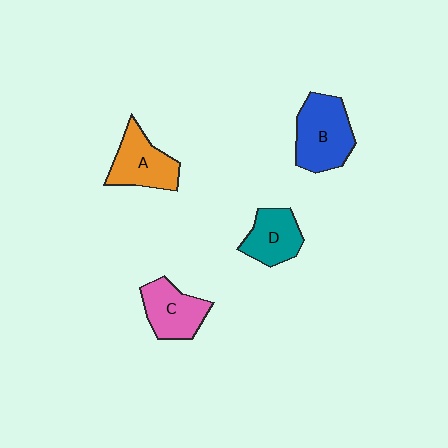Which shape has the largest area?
Shape B (blue).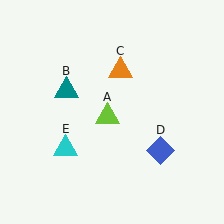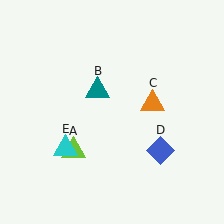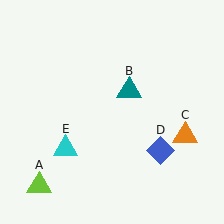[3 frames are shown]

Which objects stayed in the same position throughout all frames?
Blue diamond (object D) and cyan triangle (object E) remained stationary.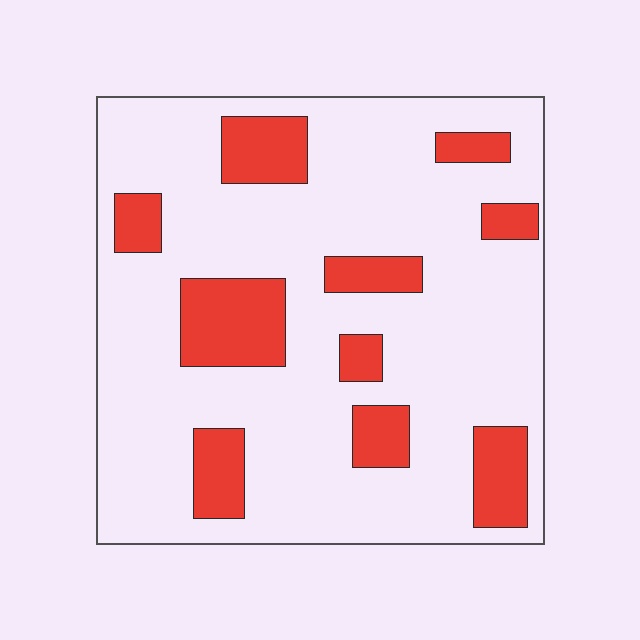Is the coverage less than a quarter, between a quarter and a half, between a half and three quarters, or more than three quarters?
Less than a quarter.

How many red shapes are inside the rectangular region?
10.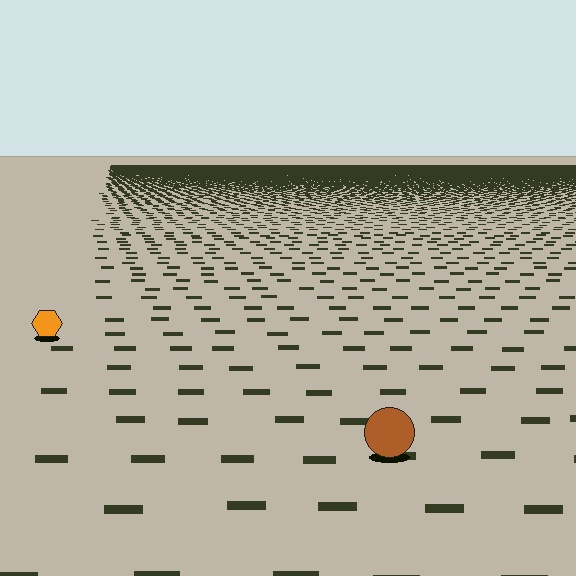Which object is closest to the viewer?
The brown circle is closest. The texture marks near it are larger and more spread out.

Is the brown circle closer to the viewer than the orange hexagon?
Yes. The brown circle is closer — you can tell from the texture gradient: the ground texture is coarser near it.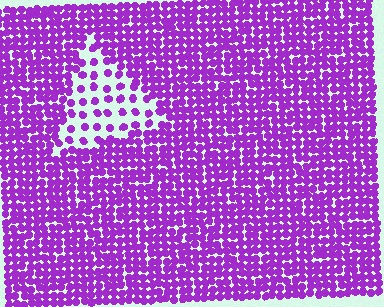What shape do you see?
I see a triangle.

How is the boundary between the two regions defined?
The boundary is defined by a change in element density (approximately 3.0x ratio). All elements are the same color, size, and shape.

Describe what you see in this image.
The image contains small purple elements arranged at two different densities. A triangle-shaped region is visible where the elements are less densely packed than the surrounding area.